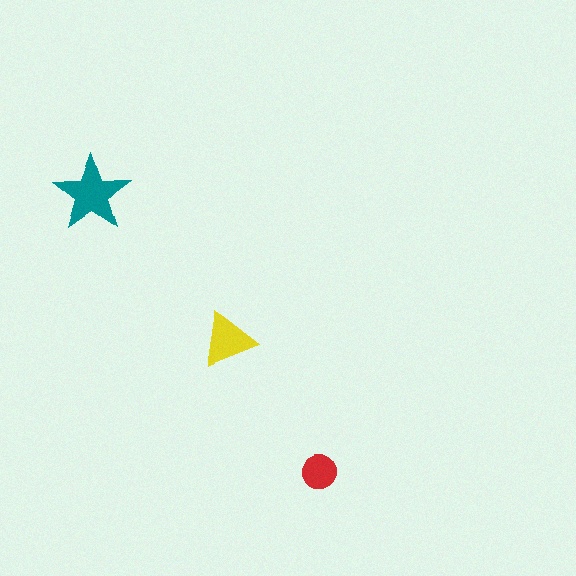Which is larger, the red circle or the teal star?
The teal star.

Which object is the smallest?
The red circle.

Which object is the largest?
The teal star.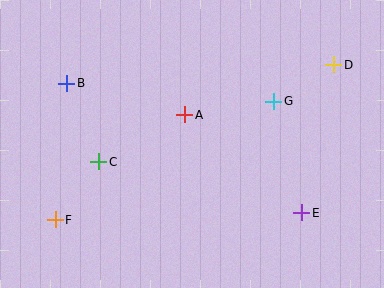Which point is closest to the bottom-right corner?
Point E is closest to the bottom-right corner.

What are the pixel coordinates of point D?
Point D is at (334, 65).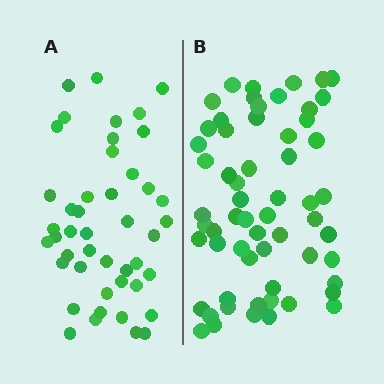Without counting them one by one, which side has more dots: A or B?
Region B (the right region) has more dots.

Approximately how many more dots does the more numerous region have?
Region B has approximately 15 more dots than region A.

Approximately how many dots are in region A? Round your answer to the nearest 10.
About 40 dots. (The exact count is 45, which rounds to 40.)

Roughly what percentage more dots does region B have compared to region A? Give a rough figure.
About 35% more.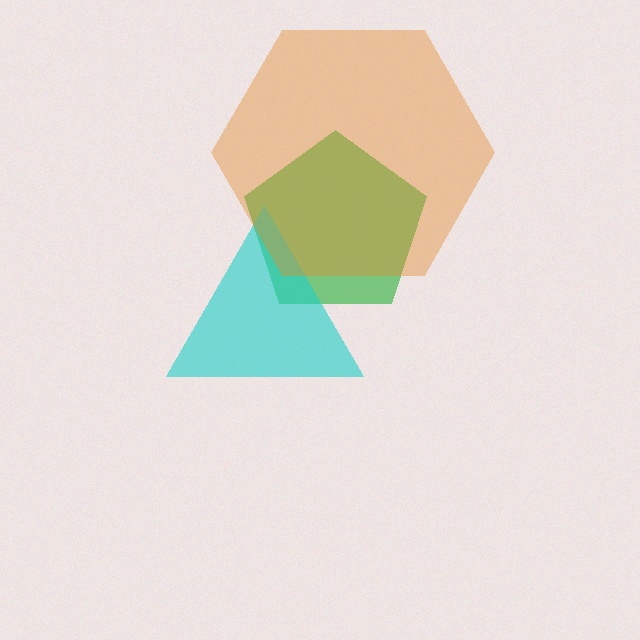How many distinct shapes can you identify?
There are 3 distinct shapes: a green pentagon, a cyan triangle, an orange hexagon.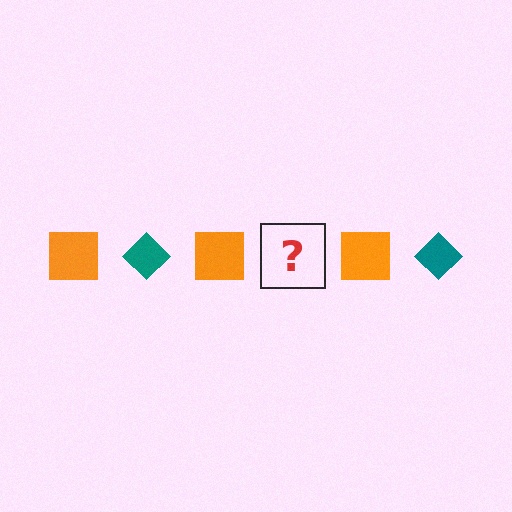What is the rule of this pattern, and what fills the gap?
The rule is that the pattern alternates between orange square and teal diamond. The gap should be filled with a teal diamond.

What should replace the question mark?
The question mark should be replaced with a teal diamond.